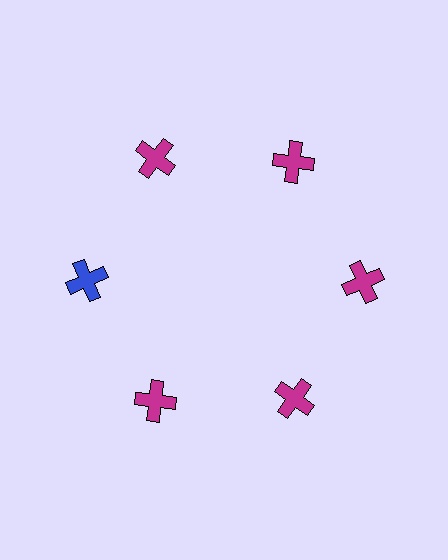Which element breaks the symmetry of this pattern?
The blue cross at roughly the 9 o'clock position breaks the symmetry. All other shapes are magenta crosses.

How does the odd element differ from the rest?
It has a different color: blue instead of magenta.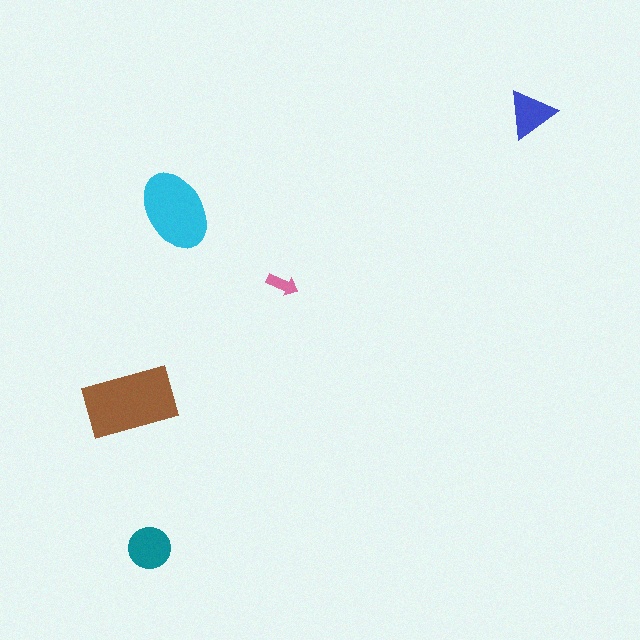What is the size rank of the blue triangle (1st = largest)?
4th.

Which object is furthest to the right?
The blue triangle is rightmost.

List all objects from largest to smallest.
The brown rectangle, the cyan ellipse, the teal circle, the blue triangle, the pink arrow.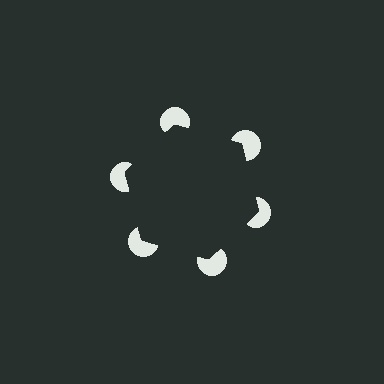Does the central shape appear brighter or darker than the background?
It typically appears slightly darker than the background, even though no actual brightness change is drawn.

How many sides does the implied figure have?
6 sides.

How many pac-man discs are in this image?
There are 6 — one at each vertex of the illusory hexagon.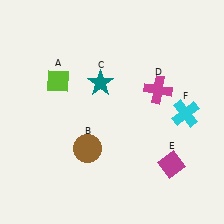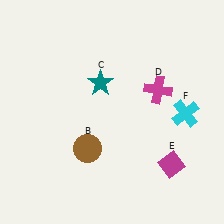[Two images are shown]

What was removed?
The lime diamond (A) was removed in Image 2.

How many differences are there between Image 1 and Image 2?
There is 1 difference between the two images.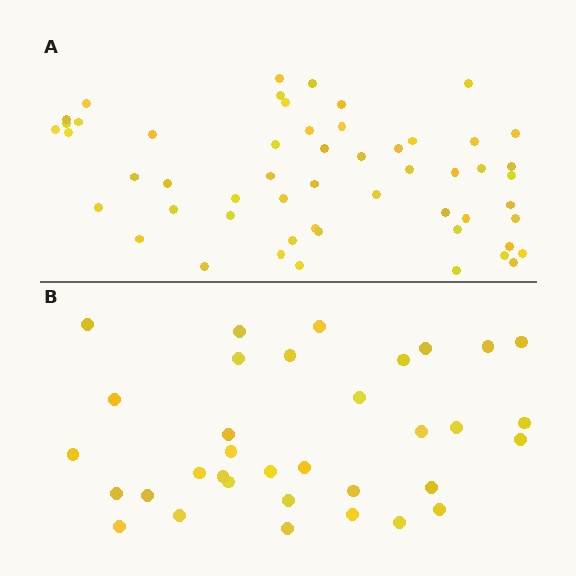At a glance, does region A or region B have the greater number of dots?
Region A (the top region) has more dots.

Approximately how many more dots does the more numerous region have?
Region A has approximately 20 more dots than region B.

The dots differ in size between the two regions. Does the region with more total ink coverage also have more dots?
No. Region B has more total ink coverage because its dots are larger, but region A actually contains more individual dots. Total area can be misleading — the number of items is what matters here.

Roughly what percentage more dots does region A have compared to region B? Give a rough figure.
About 60% more.